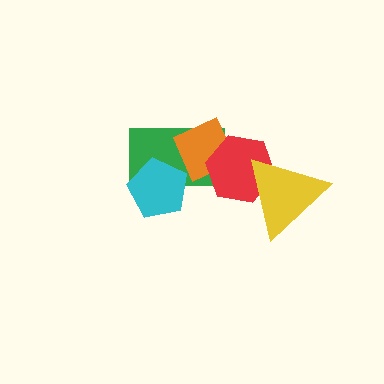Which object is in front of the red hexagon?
The yellow triangle is in front of the red hexagon.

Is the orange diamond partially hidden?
Yes, it is partially covered by another shape.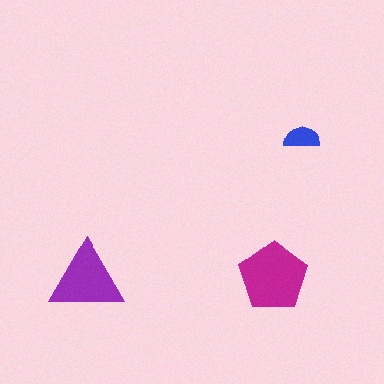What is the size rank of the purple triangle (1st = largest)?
2nd.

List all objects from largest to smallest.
The magenta pentagon, the purple triangle, the blue semicircle.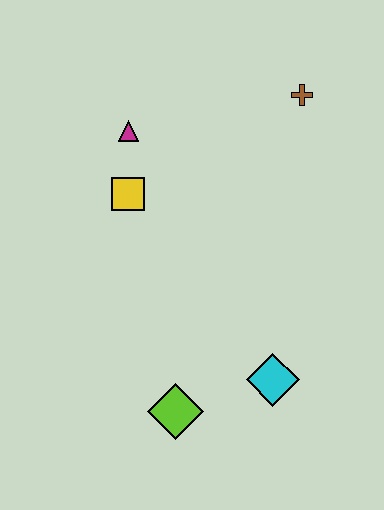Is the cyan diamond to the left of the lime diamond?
No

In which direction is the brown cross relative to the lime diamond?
The brown cross is above the lime diamond.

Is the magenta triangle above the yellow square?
Yes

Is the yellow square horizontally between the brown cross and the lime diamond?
No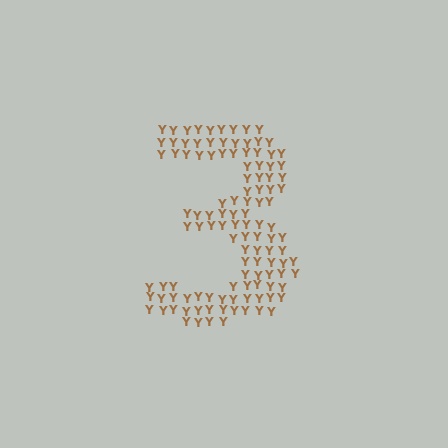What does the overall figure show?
The overall figure shows the digit 3.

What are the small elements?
The small elements are letter Y's.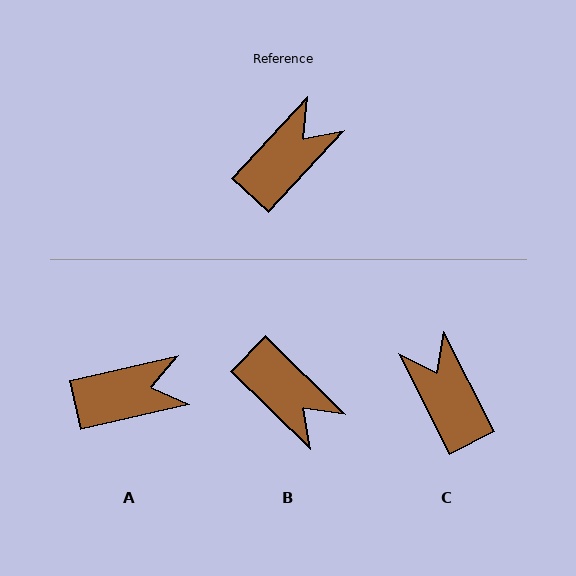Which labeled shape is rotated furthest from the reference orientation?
B, about 92 degrees away.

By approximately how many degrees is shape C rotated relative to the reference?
Approximately 69 degrees counter-clockwise.